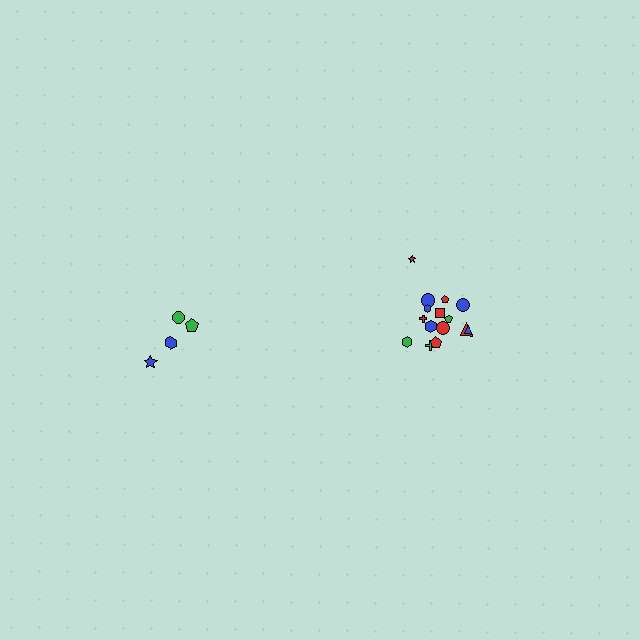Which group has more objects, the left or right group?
The right group.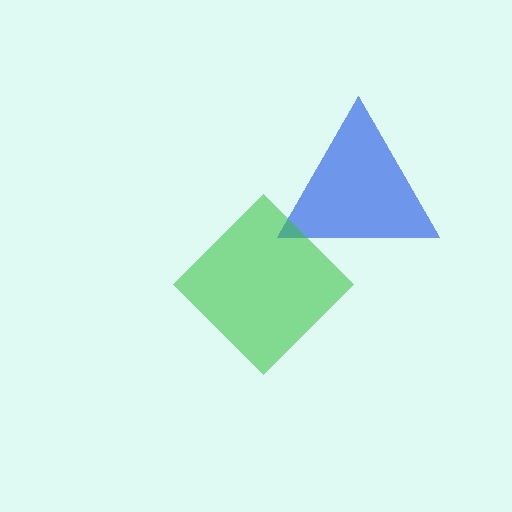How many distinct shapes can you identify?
There are 2 distinct shapes: a blue triangle, a green diamond.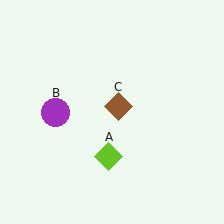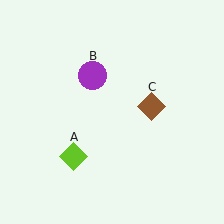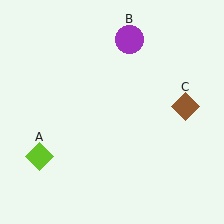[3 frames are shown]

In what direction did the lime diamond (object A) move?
The lime diamond (object A) moved left.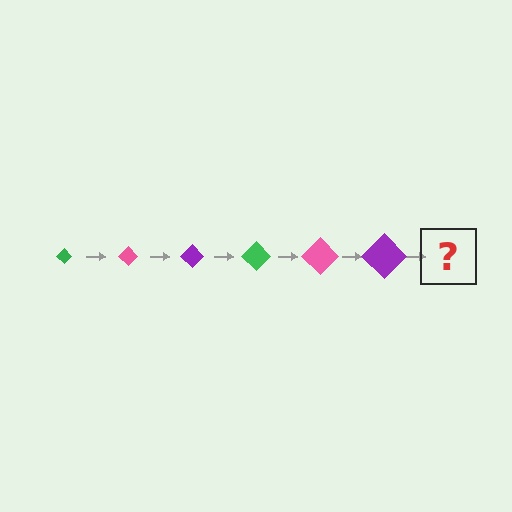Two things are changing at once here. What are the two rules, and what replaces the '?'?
The two rules are that the diamond grows larger each step and the color cycles through green, pink, and purple. The '?' should be a green diamond, larger than the previous one.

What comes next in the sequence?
The next element should be a green diamond, larger than the previous one.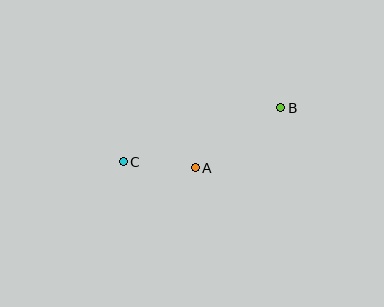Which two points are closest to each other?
Points A and C are closest to each other.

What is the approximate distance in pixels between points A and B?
The distance between A and B is approximately 104 pixels.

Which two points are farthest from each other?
Points B and C are farthest from each other.